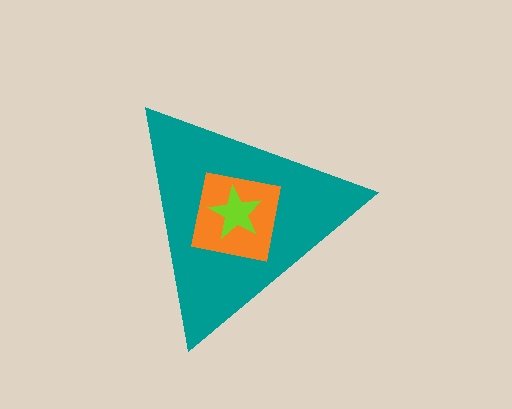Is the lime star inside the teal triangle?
Yes.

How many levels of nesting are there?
3.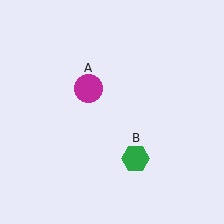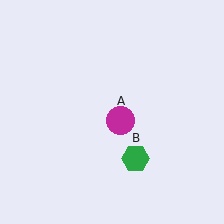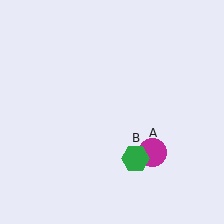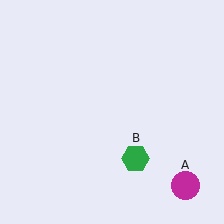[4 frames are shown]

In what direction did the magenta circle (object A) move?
The magenta circle (object A) moved down and to the right.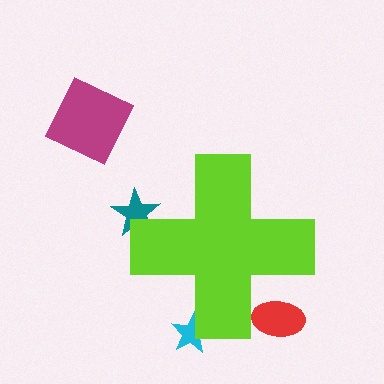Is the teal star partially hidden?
Yes, the teal star is partially hidden behind the lime cross.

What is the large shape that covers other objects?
A lime cross.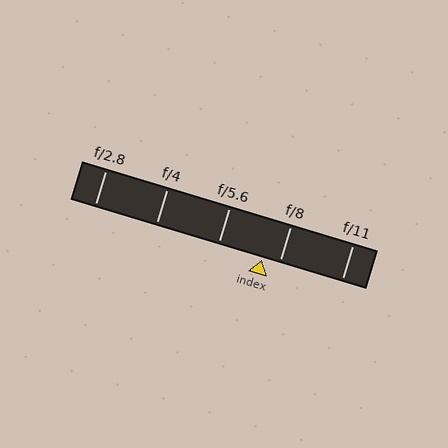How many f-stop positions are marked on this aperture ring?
There are 5 f-stop positions marked.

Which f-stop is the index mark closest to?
The index mark is closest to f/8.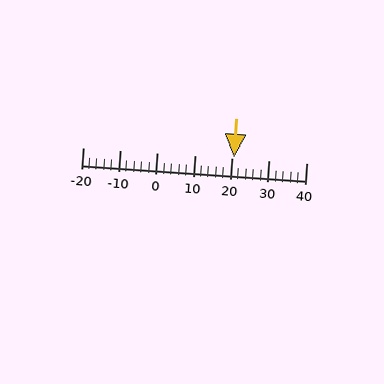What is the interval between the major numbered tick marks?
The major tick marks are spaced 10 units apart.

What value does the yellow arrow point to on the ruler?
The yellow arrow points to approximately 20.